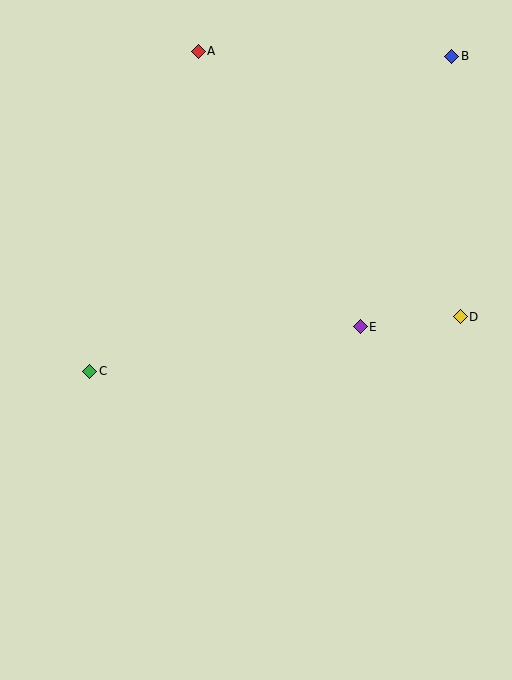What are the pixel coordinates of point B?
Point B is at (452, 56).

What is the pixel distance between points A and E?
The distance between A and E is 320 pixels.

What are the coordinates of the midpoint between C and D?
The midpoint between C and D is at (275, 344).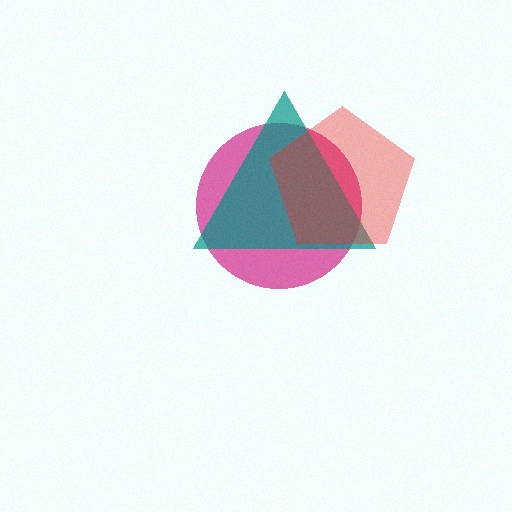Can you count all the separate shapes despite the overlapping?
Yes, there are 3 separate shapes.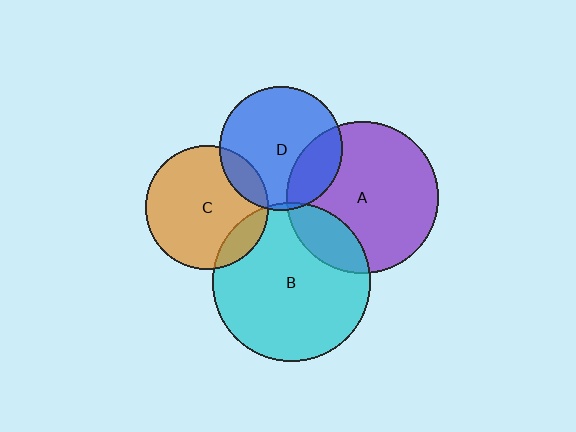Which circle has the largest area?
Circle B (cyan).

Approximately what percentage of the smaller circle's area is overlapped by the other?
Approximately 5%.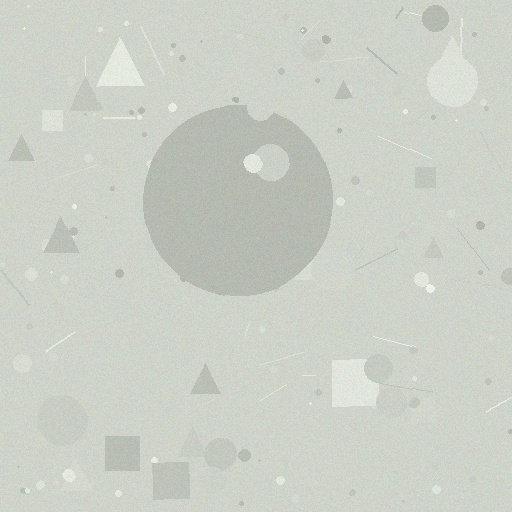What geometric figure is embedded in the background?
A circle is embedded in the background.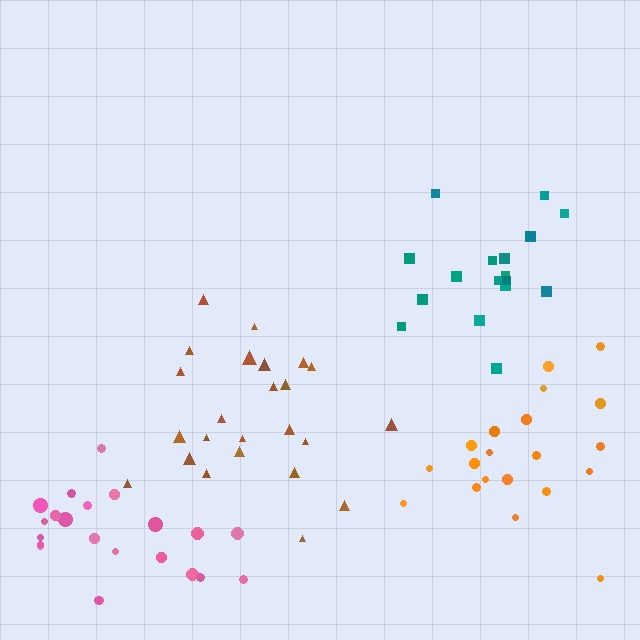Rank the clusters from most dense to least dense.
teal, orange, brown, pink.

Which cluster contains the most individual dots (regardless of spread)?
Brown (24).